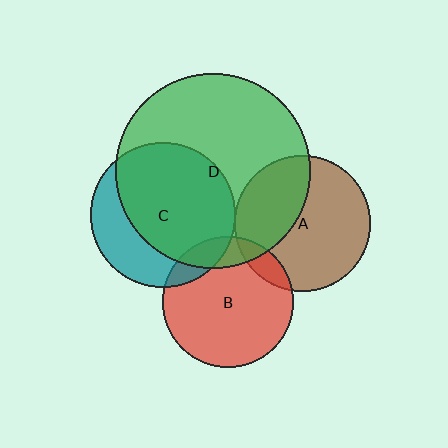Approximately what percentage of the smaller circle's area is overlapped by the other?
Approximately 5%.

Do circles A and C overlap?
Yes.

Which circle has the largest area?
Circle D (green).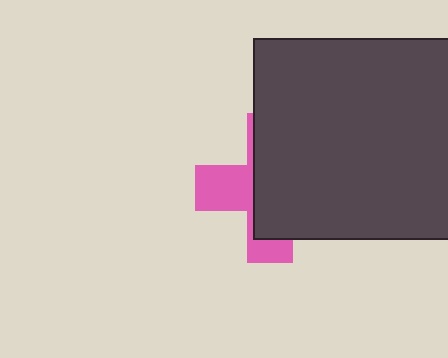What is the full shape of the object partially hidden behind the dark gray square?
The partially hidden object is a pink cross.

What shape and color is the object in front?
The object in front is a dark gray square.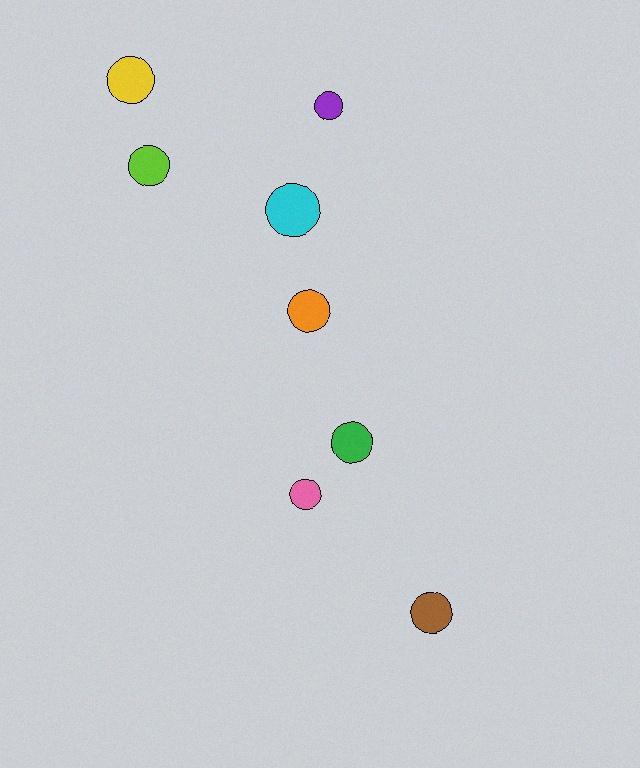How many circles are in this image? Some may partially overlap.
There are 8 circles.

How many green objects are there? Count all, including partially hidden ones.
There is 1 green object.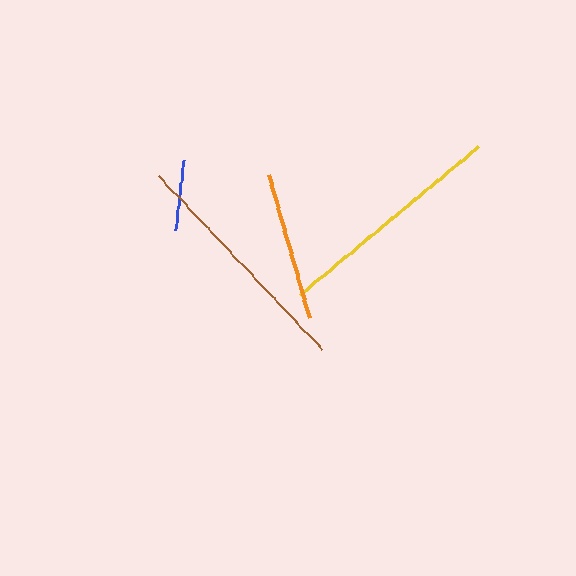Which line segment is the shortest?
The blue line is the shortest at approximately 70 pixels.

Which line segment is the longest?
The brown line is the longest at approximately 239 pixels.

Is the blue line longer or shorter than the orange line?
The orange line is longer than the blue line.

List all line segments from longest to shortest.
From longest to shortest: brown, yellow, orange, blue.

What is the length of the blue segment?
The blue segment is approximately 70 pixels long.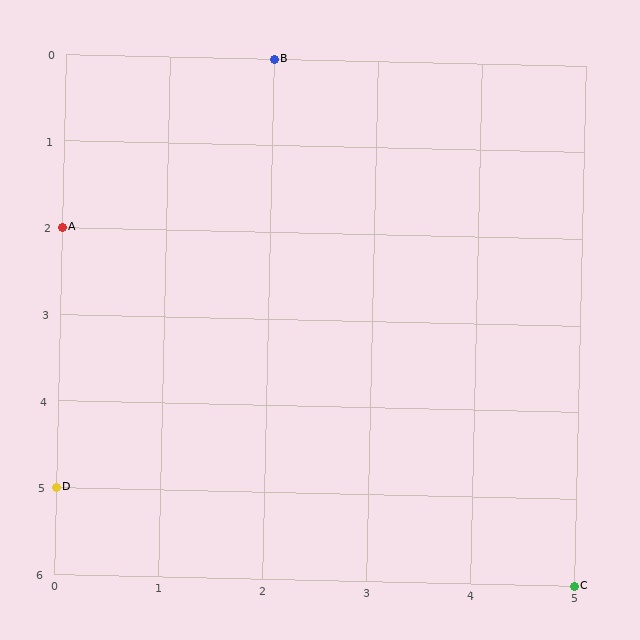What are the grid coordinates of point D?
Point D is at grid coordinates (0, 5).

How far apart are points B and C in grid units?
Points B and C are 3 columns and 6 rows apart (about 6.7 grid units diagonally).